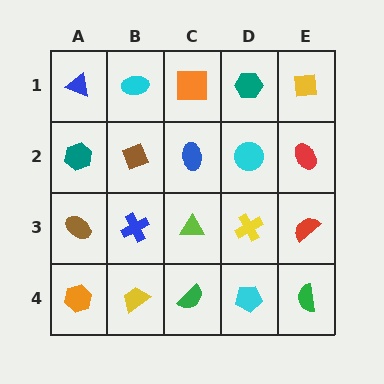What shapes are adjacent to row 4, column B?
A blue cross (row 3, column B), an orange hexagon (row 4, column A), a green semicircle (row 4, column C).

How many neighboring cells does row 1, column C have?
3.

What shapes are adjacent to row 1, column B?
A brown diamond (row 2, column B), a blue triangle (row 1, column A), an orange square (row 1, column C).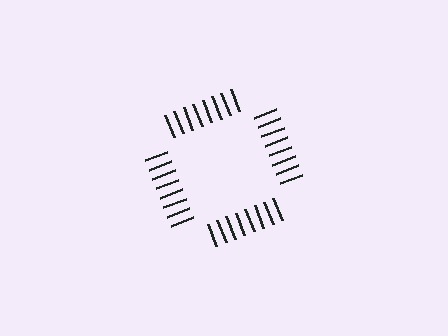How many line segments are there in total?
32 — 8 along each of the 4 edges.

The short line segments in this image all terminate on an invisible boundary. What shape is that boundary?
An illusory square — the line segments terminate on its edges but no continuous stroke is drawn.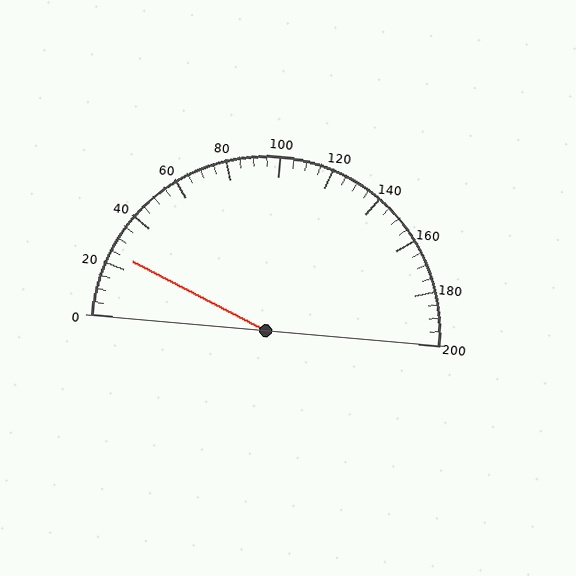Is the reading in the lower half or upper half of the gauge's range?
The reading is in the lower half of the range (0 to 200).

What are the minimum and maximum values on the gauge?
The gauge ranges from 0 to 200.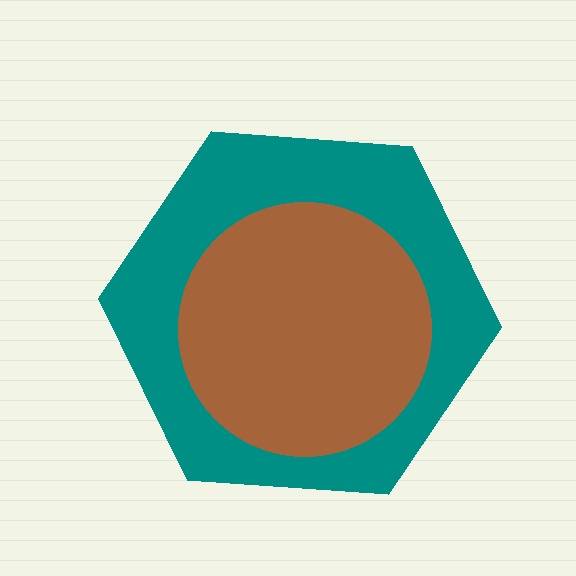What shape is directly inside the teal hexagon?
The brown circle.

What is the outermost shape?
The teal hexagon.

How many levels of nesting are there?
2.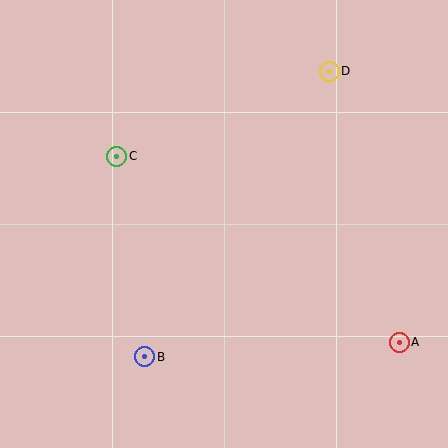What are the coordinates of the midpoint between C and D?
The midpoint between C and D is at (223, 114).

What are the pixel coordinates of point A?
Point A is at (399, 342).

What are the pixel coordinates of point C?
Point C is at (117, 156).